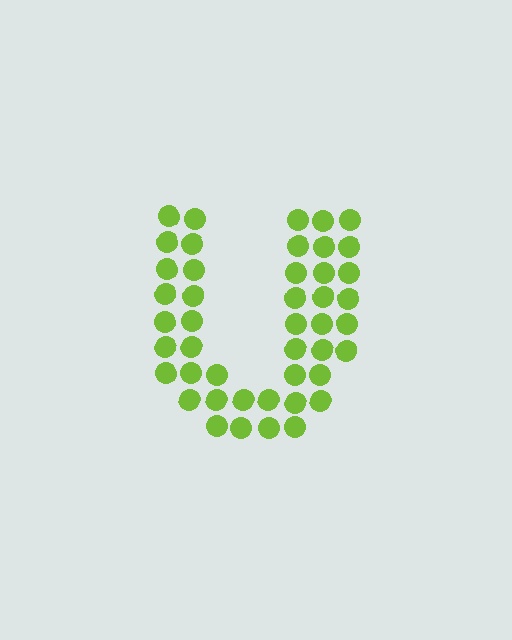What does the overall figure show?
The overall figure shows the letter U.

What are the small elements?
The small elements are circles.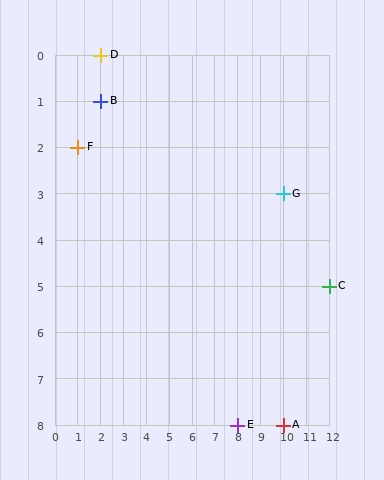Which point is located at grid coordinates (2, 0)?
Point D is at (2, 0).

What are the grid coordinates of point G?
Point G is at grid coordinates (10, 3).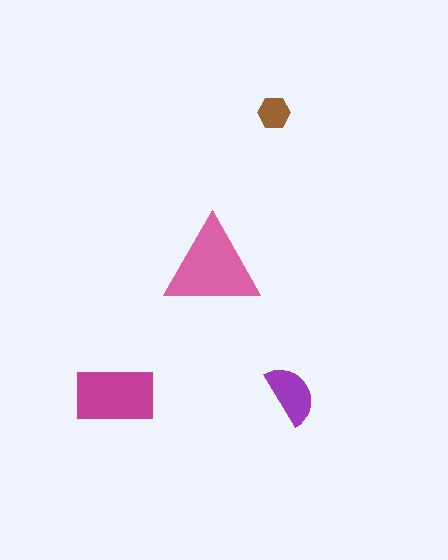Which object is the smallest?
The brown hexagon.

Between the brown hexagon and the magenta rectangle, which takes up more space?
The magenta rectangle.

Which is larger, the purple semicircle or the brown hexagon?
The purple semicircle.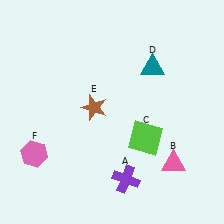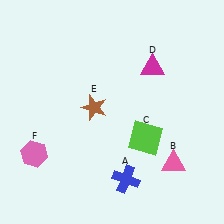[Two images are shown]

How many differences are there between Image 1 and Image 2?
There are 2 differences between the two images.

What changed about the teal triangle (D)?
In Image 1, D is teal. In Image 2, it changed to magenta.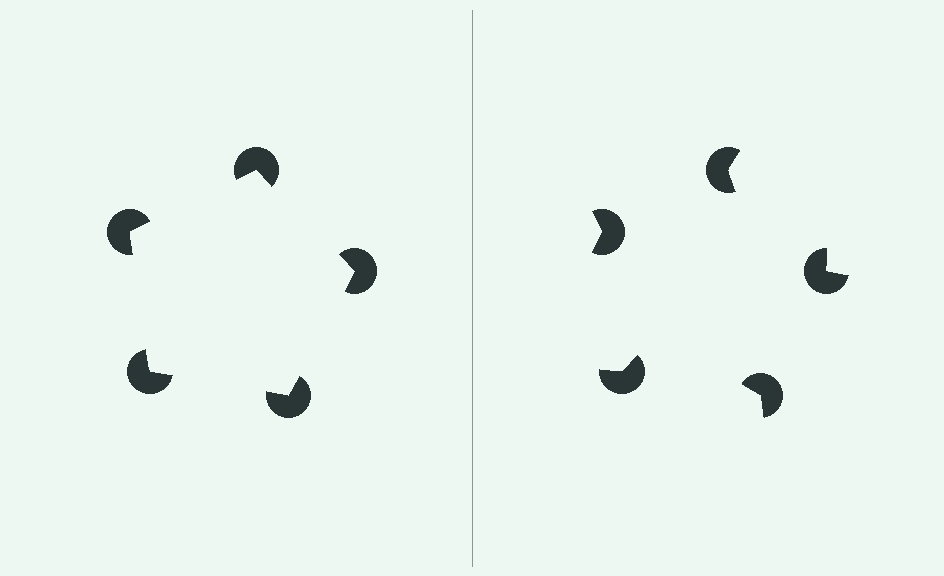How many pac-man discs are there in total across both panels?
10 — 5 on each side.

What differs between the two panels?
The pac-man discs are positioned identically on both sides; only the wedge orientations differ. On the left they align to a pentagon; on the right they are misaligned.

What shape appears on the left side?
An illusory pentagon.